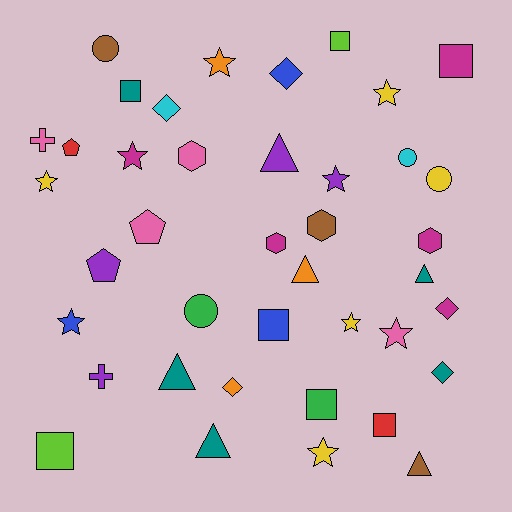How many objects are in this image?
There are 40 objects.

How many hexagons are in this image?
There are 4 hexagons.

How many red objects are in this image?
There are 2 red objects.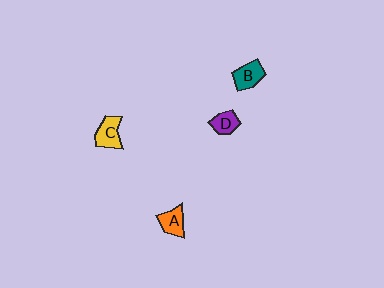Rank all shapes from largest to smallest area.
From largest to smallest: C (yellow), B (teal), A (orange), D (purple).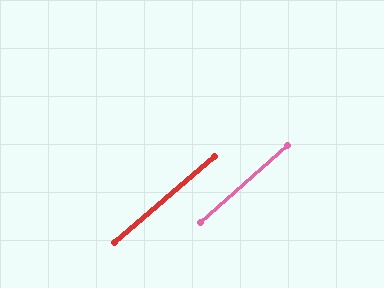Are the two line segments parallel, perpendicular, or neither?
Parallel — their directions differ by only 0.6°.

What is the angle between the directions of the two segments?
Approximately 1 degree.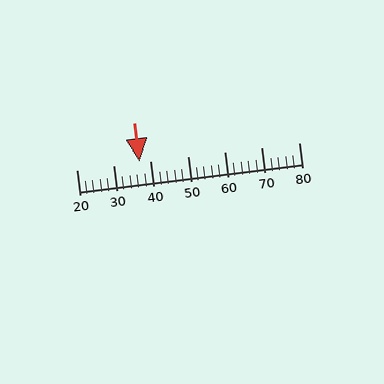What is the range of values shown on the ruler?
The ruler shows values from 20 to 80.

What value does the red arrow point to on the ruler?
The red arrow points to approximately 37.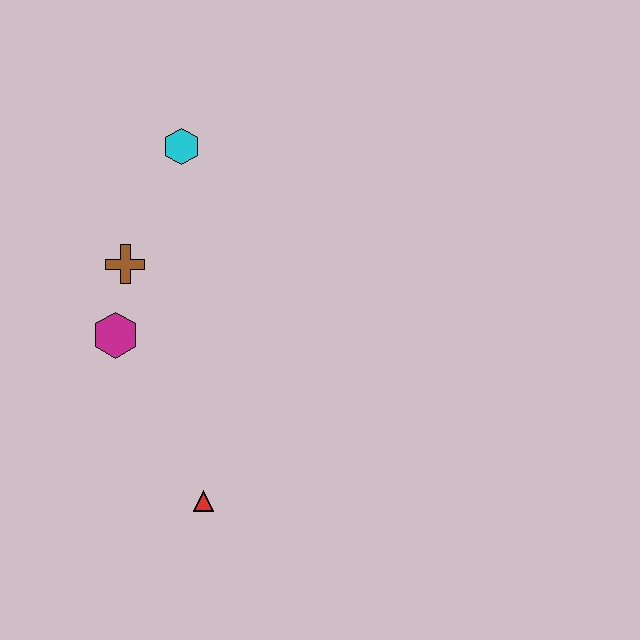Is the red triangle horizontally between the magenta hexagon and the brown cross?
No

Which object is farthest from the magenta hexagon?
The cyan hexagon is farthest from the magenta hexagon.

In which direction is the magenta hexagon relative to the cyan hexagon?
The magenta hexagon is below the cyan hexagon.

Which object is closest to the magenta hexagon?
The brown cross is closest to the magenta hexagon.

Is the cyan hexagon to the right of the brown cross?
Yes